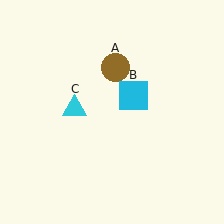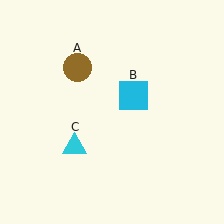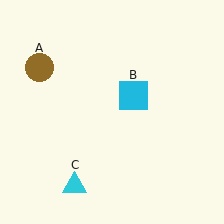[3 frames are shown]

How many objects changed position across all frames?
2 objects changed position: brown circle (object A), cyan triangle (object C).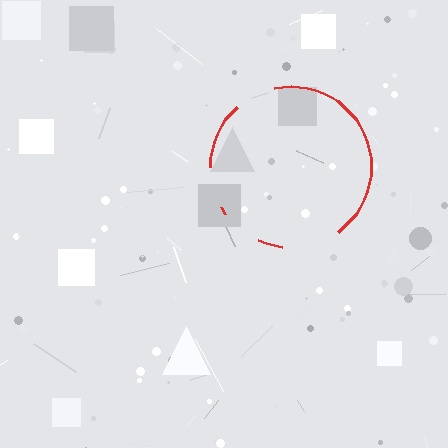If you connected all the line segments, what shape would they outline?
They would outline a circle.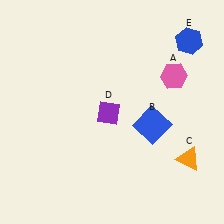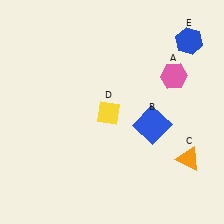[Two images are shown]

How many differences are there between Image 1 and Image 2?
There is 1 difference between the two images.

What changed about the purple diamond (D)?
In Image 1, D is purple. In Image 2, it changed to yellow.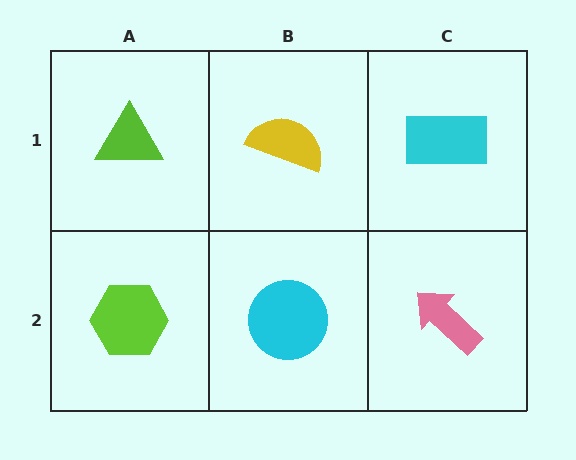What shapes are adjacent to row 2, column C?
A cyan rectangle (row 1, column C), a cyan circle (row 2, column B).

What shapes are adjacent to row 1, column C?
A pink arrow (row 2, column C), a yellow semicircle (row 1, column B).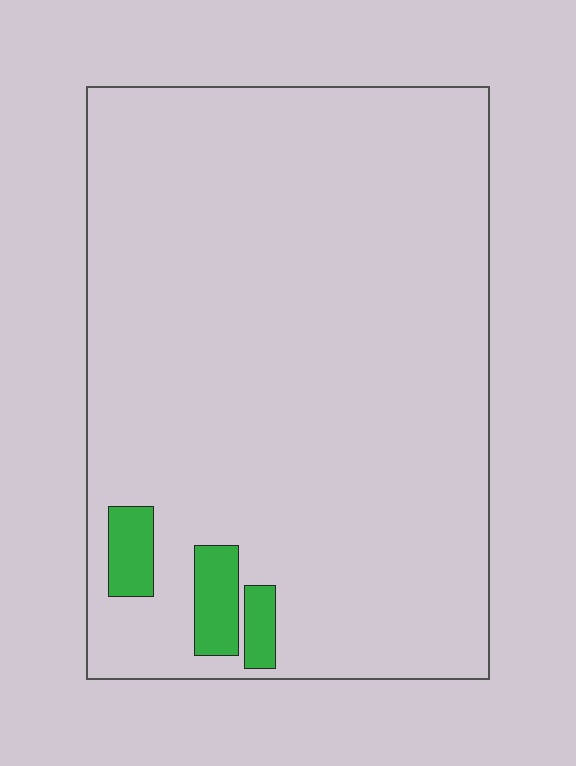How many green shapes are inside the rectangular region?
3.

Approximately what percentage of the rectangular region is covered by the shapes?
Approximately 5%.